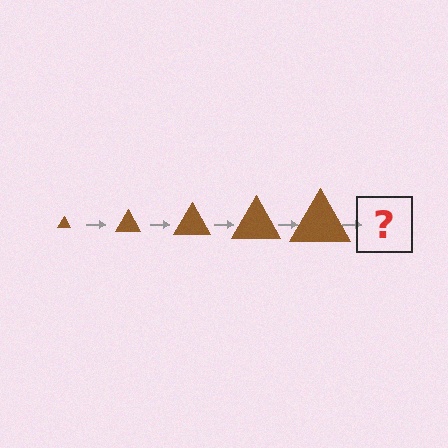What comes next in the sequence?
The next element should be a brown triangle, larger than the previous one.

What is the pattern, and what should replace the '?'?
The pattern is that the triangle gets progressively larger each step. The '?' should be a brown triangle, larger than the previous one.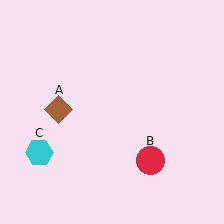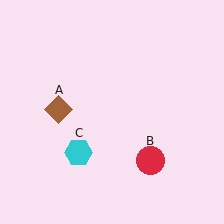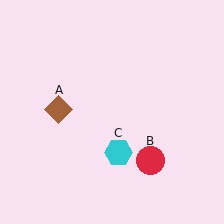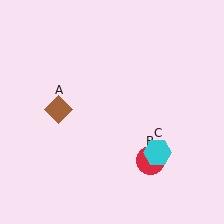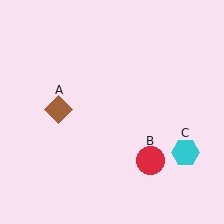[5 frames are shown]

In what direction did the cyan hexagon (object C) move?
The cyan hexagon (object C) moved right.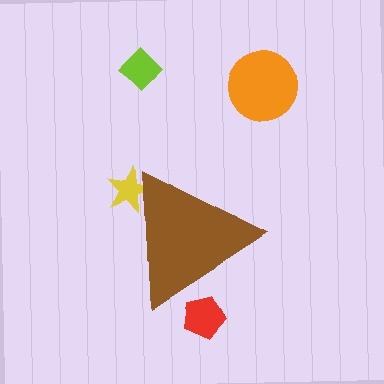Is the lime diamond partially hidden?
No, the lime diamond is fully visible.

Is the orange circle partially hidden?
No, the orange circle is fully visible.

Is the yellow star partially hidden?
Yes, the yellow star is partially hidden behind the brown triangle.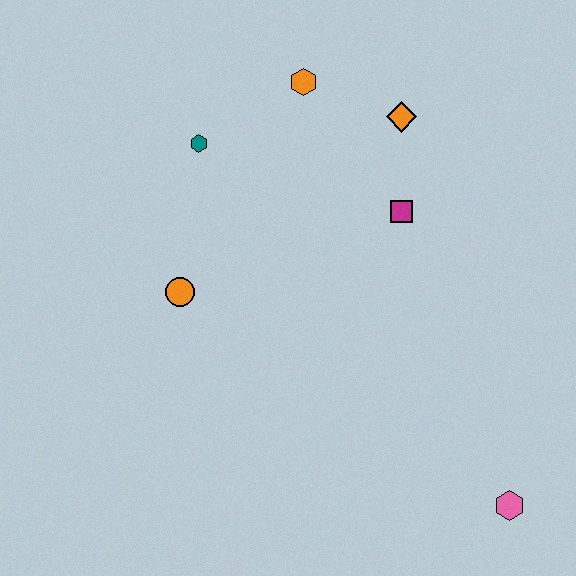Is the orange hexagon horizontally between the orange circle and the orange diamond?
Yes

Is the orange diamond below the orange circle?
No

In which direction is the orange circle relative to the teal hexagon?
The orange circle is below the teal hexagon.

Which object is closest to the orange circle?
The teal hexagon is closest to the orange circle.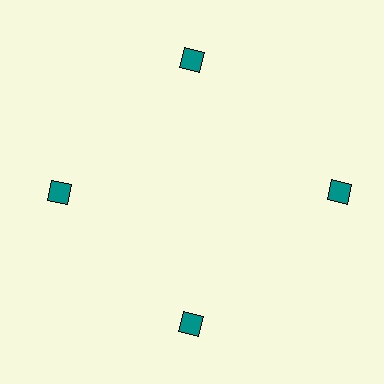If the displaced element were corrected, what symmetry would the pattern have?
It would have 4-fold rotational symmetry — the pattern would map onto itself every 90 degrees.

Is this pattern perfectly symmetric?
No. The 4 teal diamonds are arranged in a ring, but one element near the 3 o'clock position is pushed outward from the center, breaking the 4-fold rotational symmetry.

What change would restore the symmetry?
The symmetry would be restored by moving it inward, back onto the ring so that all 4 diamonds sit at equal angles and equal distance from the center.